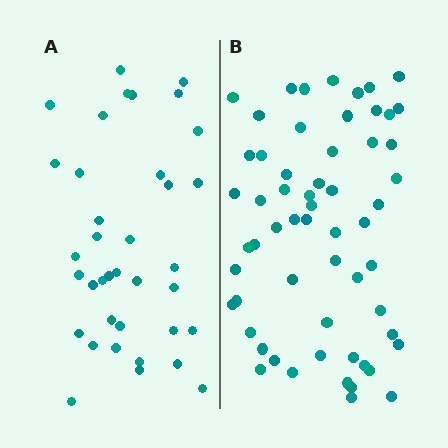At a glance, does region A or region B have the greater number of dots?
Region B (the right region) has more dots.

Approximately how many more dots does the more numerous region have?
Region B has approximately 20 more dots than region A.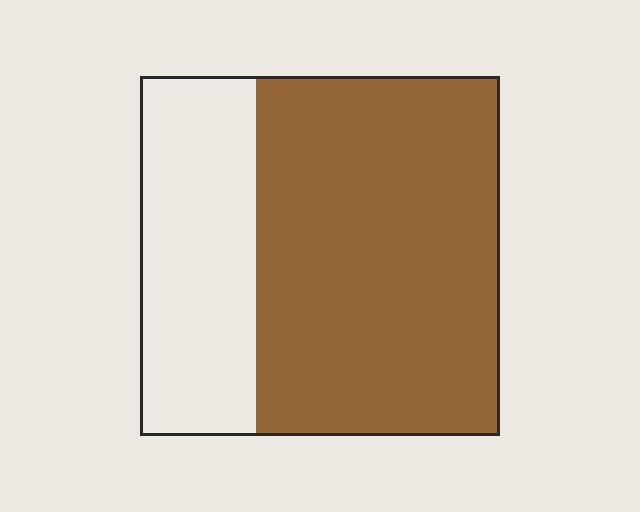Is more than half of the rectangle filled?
Yes.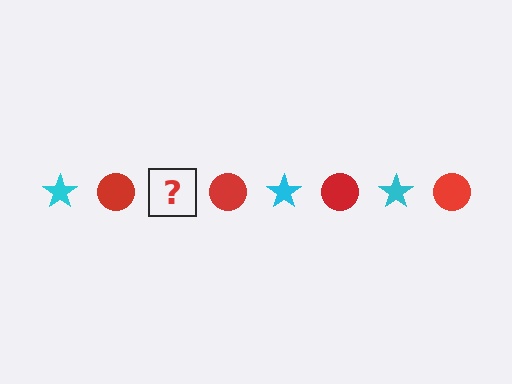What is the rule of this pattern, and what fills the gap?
The rule is that the pattern alternates between cyan star and red circle. The gap should be filled with a cyan star.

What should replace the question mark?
The question mark should be replaced with a cyan star.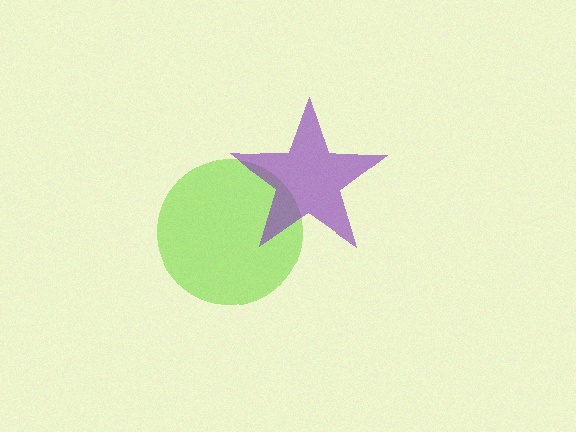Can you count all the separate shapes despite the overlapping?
Yes, there are 2 separate shapes.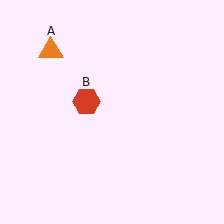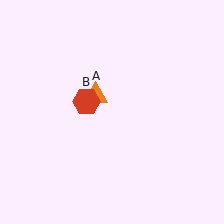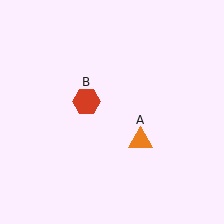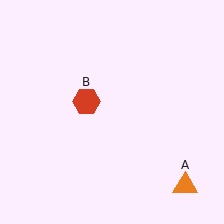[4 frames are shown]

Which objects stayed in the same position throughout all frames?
Red hexagon (object B) remained stationary.